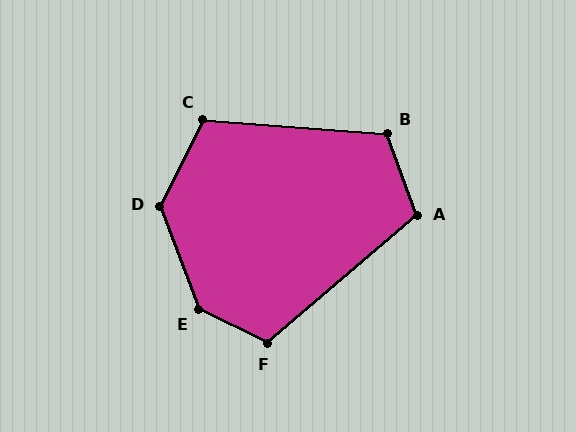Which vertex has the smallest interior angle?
A, at approximately 111 degrees.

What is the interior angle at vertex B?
Approximately 114 degrees (obtuse).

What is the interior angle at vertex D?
Approximately 133 degrees (obtuse).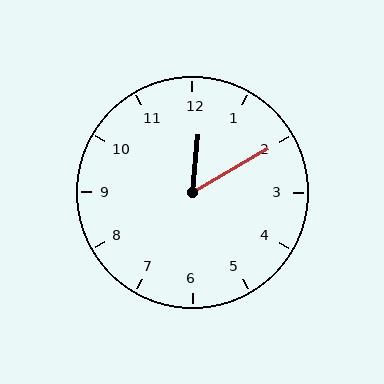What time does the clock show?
12:10.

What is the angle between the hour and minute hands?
Approximately 55 degrees.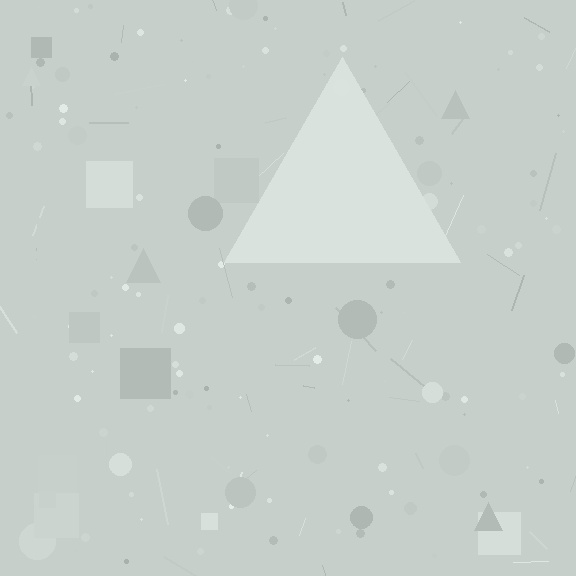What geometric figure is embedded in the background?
A triangle is embedded in the background.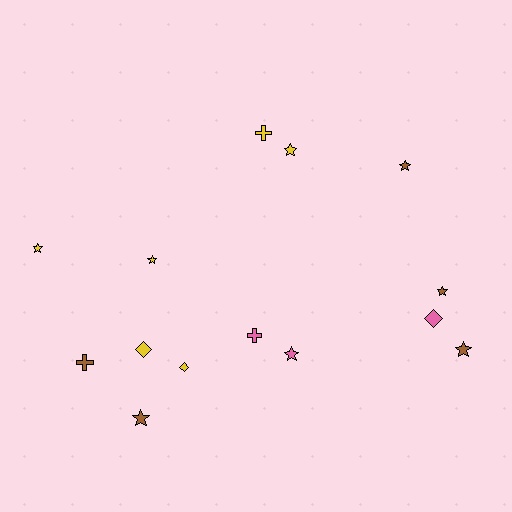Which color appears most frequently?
Yellow, with 6 objects.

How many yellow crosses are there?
There is 1 yellow cross.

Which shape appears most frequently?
Star, with 8 objects.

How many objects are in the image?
There are 14 objects.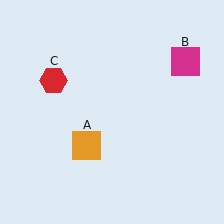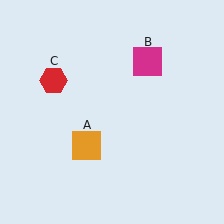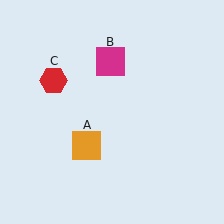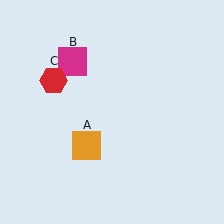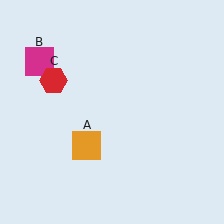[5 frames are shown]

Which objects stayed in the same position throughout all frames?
Orange square (object A) and red hexagon (object C) remained stationary.